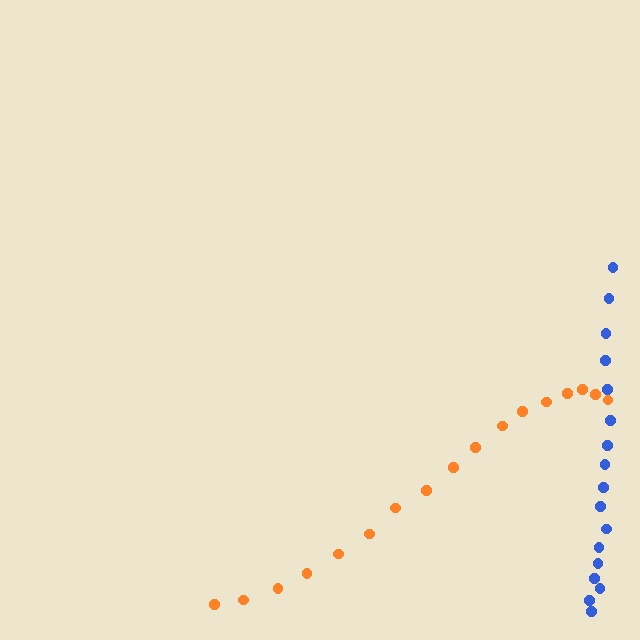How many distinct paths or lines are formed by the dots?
There are 2 distinct paths.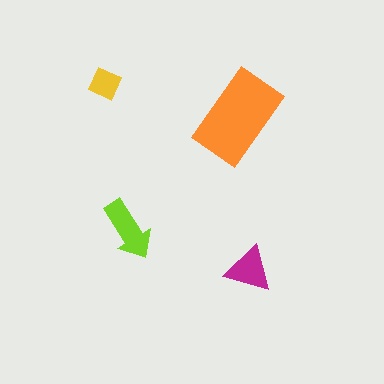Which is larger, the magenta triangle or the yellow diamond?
The magenta triangle.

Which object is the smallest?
The yellow diamond.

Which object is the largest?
The orange rectangle.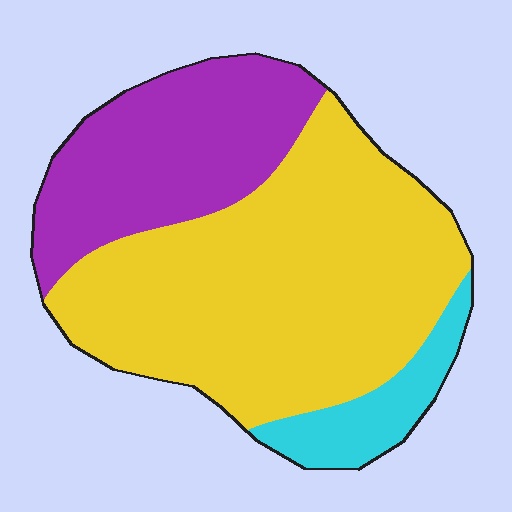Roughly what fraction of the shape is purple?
Purple covers roughly 30% of the shape.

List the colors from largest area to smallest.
From largest to smallest: yellow, purple, cyan.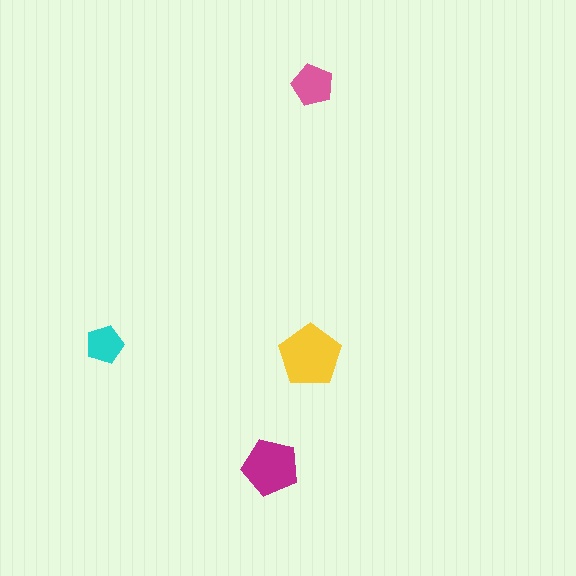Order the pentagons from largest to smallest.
the yellow one, the magenta one, the pink one, the cyan one.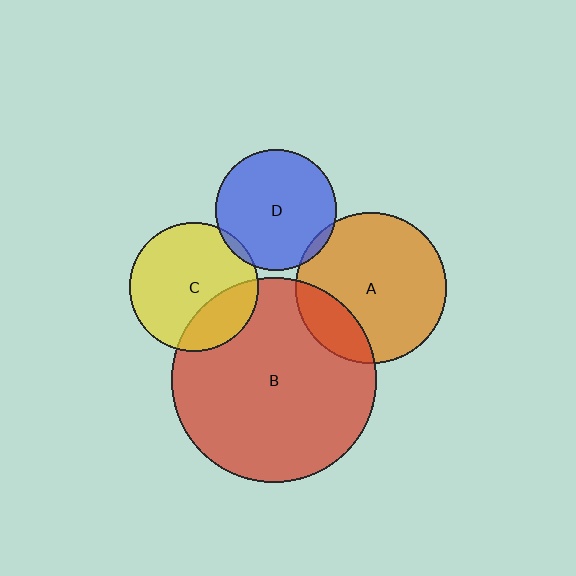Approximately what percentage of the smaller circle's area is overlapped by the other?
Approximately 5%.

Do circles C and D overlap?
Yes.